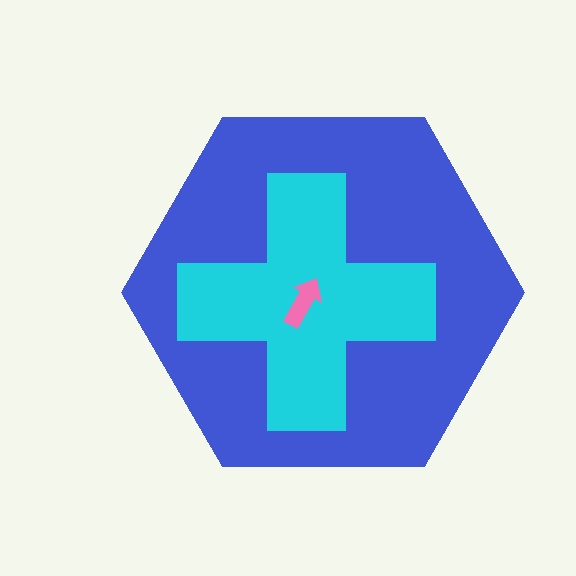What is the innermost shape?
The pink arrow.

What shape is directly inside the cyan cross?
The pink arrow.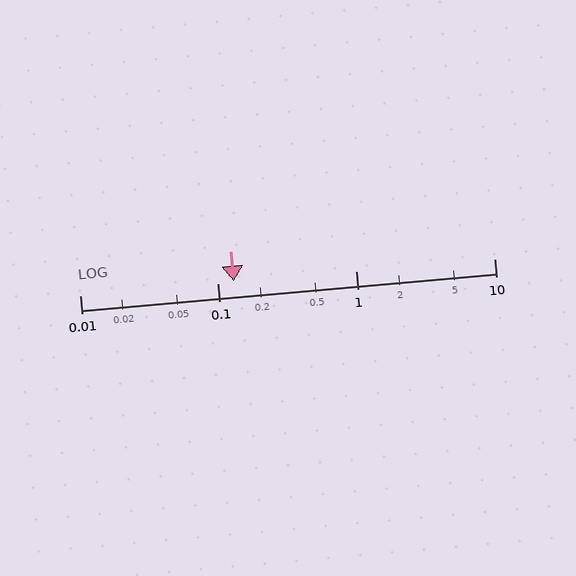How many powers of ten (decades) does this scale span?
The scale spans 3 decades, from 0.01 to 10.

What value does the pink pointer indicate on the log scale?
The pointer indicates approximately 0.13.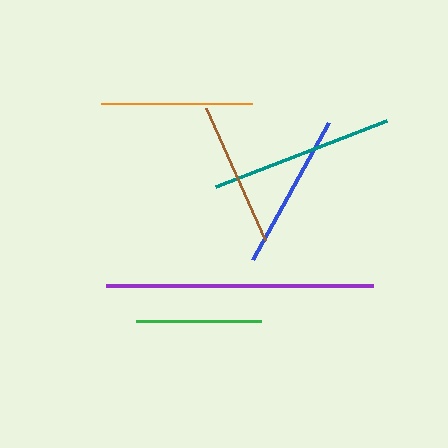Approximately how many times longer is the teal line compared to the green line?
The teal line is approximately 1.5 times the length of the green line.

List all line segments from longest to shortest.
From longest to shortest: purple, teal, blue, orange, brown, green.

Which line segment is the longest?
The purple line is the longest at approximately 268 pixels.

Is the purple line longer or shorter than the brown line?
The purple line is longer than the brown line.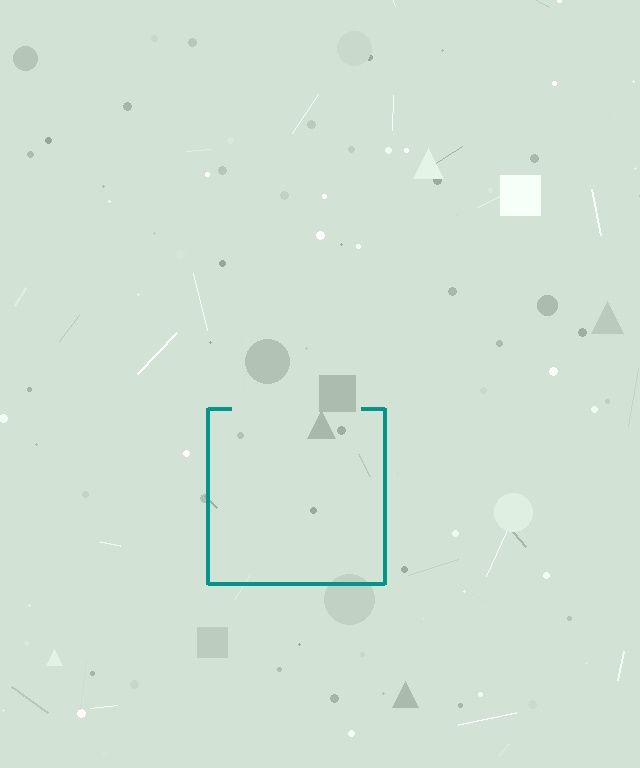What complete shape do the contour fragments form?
The contour fragments form a square.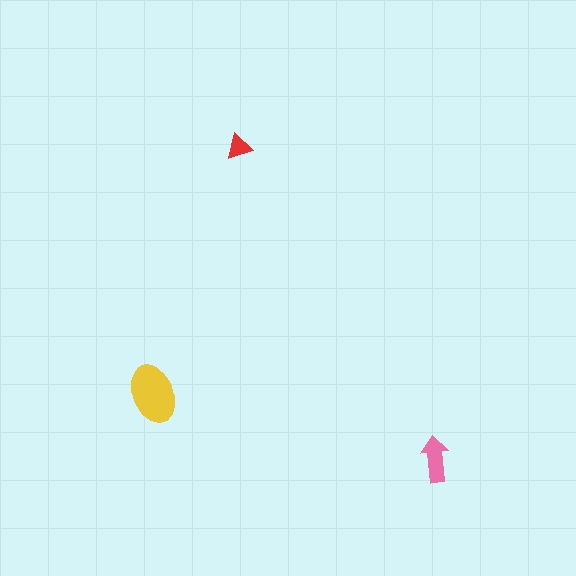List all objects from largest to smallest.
The yellow ellipse, the pink arrow, the red triangle.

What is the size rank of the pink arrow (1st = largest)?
2nd.